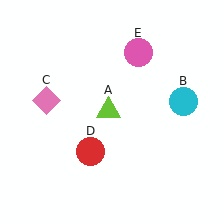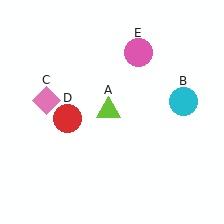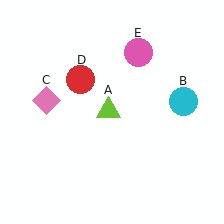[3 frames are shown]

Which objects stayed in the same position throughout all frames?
Lime triangle (object A) and cyan circle (object B) and pink diamond (object C) and pink circle (object E) remained stationary.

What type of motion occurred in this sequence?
The red circle (object D) rotated clockwise around the center of the scene.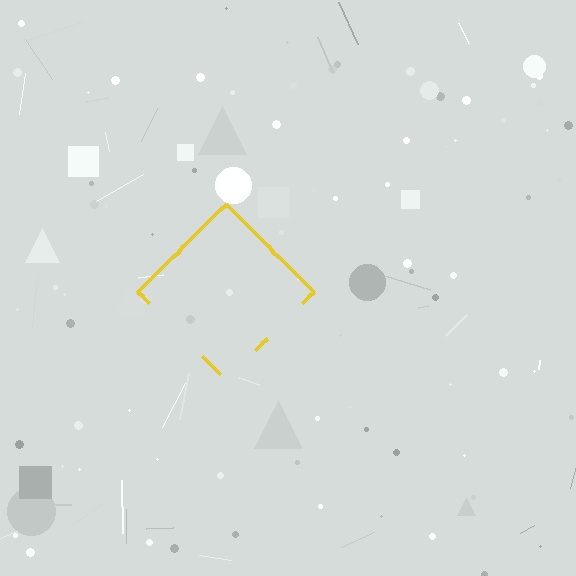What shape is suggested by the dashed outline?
The dashed outline suggests a diamond.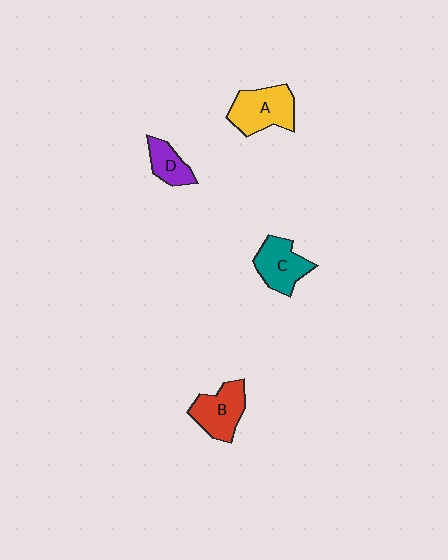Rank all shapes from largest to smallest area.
From largest to smallest: A (yellow), B (red), C (teal), D (purple).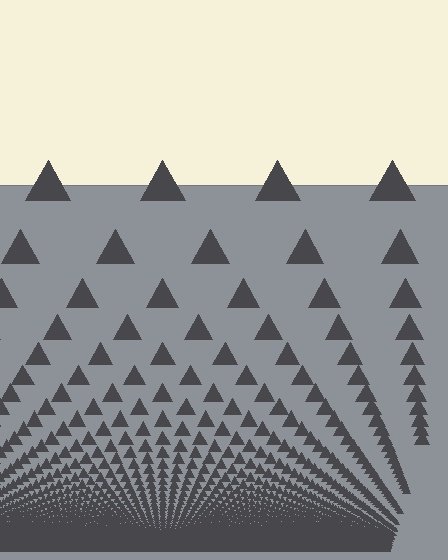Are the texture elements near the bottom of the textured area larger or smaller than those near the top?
Smaller. The gradient is inverted — elements near the bottom are smaller and denser.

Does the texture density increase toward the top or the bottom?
Density increases toward the bottom.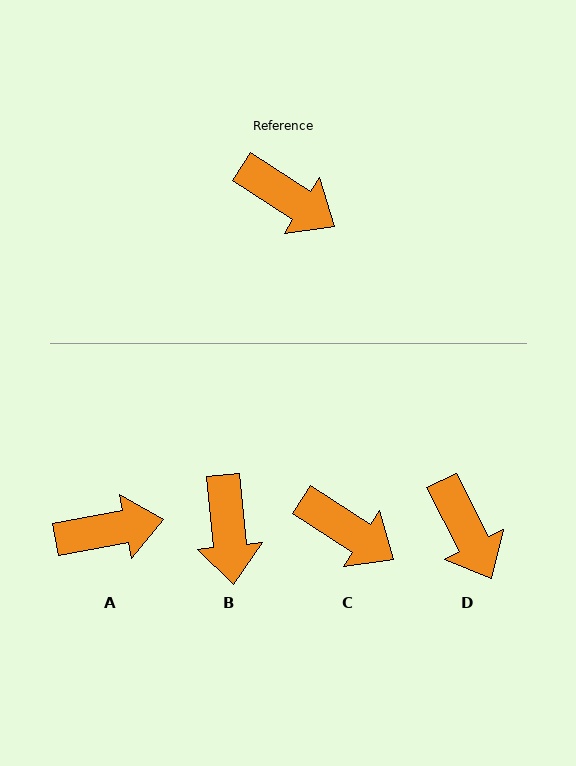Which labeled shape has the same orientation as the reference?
C.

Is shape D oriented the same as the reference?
No, it is off by about 30 degrees.